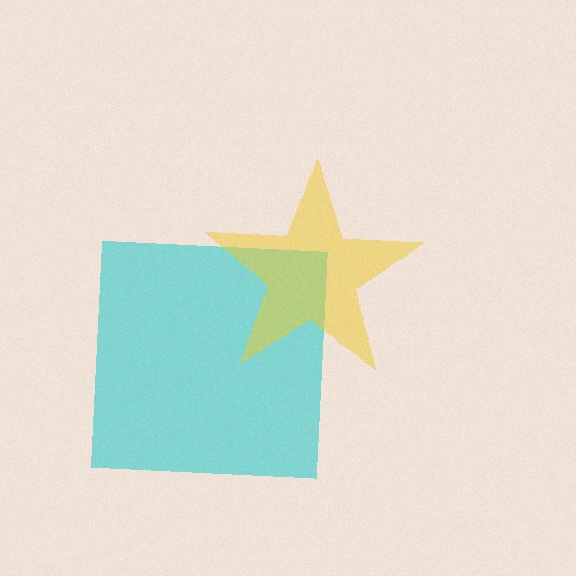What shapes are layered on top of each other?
The layered shapes are: a cyan square, a yellow star.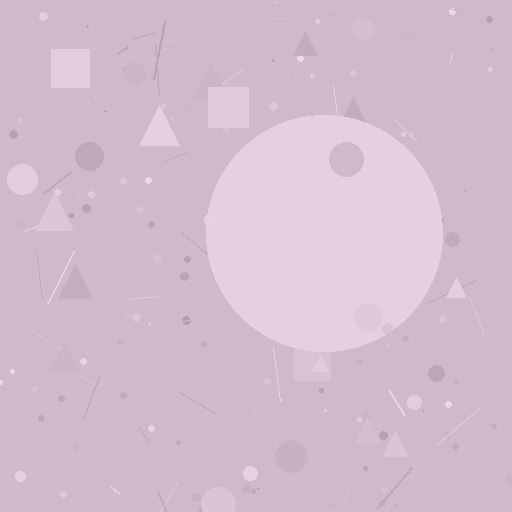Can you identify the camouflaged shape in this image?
The camouflaged shape is a circle.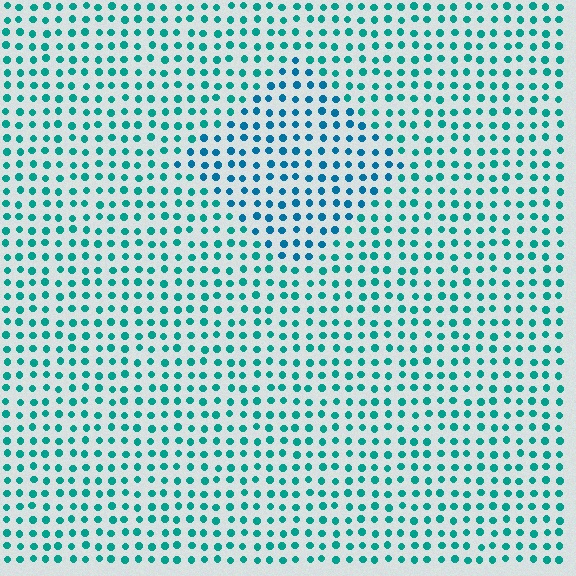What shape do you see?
I see a diamond.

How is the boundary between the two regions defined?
The boundary is defined purely by a slight shift in hue (about 25 degrees). Spacing, size, and orientation are identical on both sides.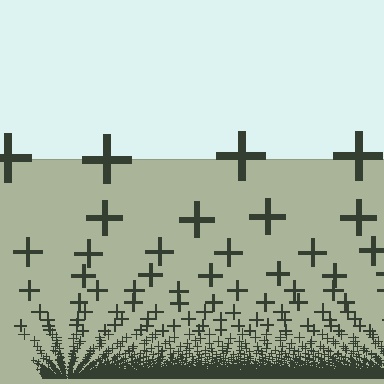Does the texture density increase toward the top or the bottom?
Density increases toward the bottom.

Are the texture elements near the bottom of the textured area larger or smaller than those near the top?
Smaller. The gradient is inverted — elements near the bottom are smaller and denser.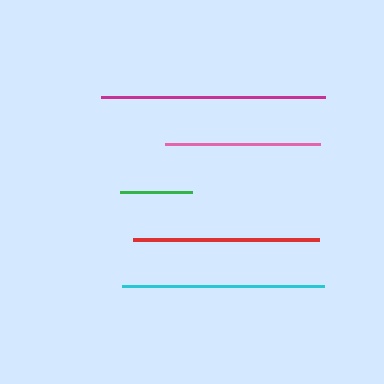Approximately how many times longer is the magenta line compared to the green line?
The magenta line is approximately 3.1 times the length of the green line.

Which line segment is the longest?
The magenta line is the longest at approximately 224 pixels.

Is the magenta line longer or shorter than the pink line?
The magenta line is longer than the pink line.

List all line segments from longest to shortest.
From longest to shortest: magenta, cyan, red, pink, green.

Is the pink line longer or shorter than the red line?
The red line is longer than the pink line.